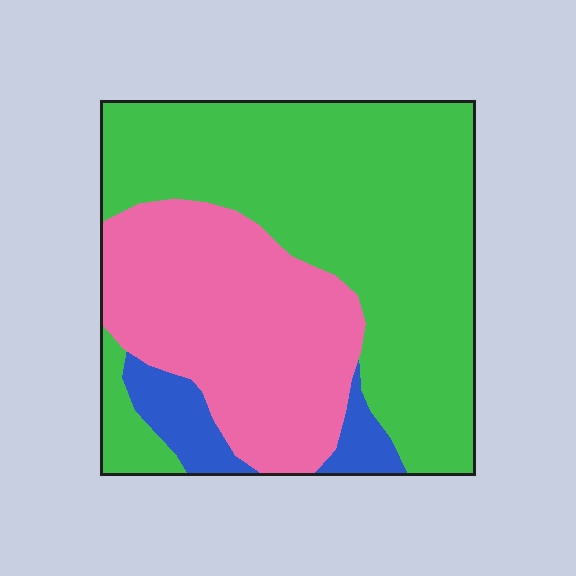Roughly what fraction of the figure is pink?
Pink takes up between a quarter and a half of the figure.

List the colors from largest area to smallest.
From largest to smallest: green, pink, blue.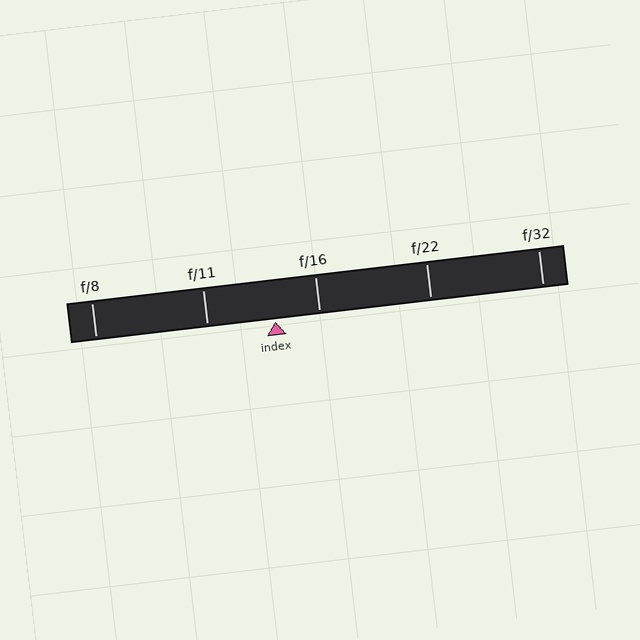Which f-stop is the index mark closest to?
The index mark is closest to f/16.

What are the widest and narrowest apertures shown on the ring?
The widest aperture shown is f/8 and the narrowest is f/32.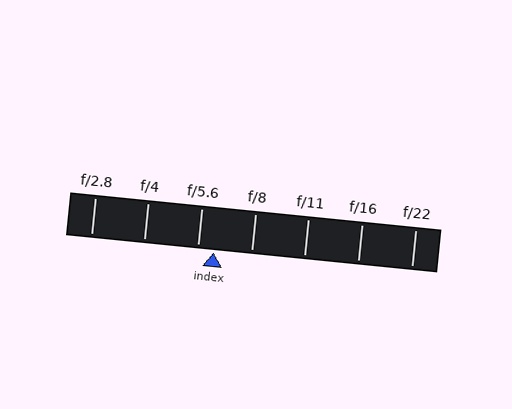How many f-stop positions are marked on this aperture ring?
There are 7 f-stop positions marked.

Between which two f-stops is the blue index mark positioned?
The index mark is between f/5.6 and f/8.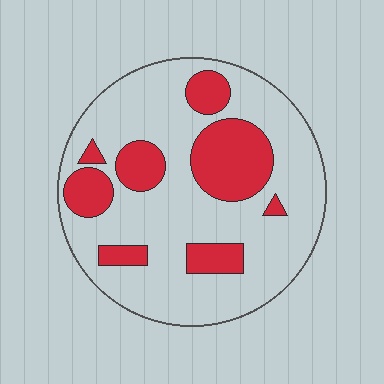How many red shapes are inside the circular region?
8.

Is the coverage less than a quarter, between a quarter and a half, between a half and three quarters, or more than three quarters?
Between a quarter and a half.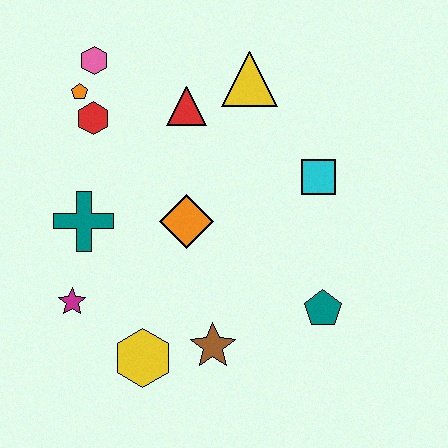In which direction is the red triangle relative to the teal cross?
The red triangle is above the teal cross.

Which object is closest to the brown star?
The yellow hexagon is closest to the brown star.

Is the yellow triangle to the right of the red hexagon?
Yes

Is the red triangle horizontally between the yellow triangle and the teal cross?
Yes